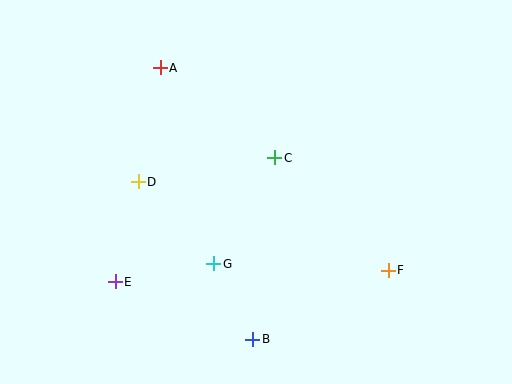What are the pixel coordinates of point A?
Point A is at (160, 68).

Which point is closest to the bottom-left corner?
Point E is closest to the bottom-left corner.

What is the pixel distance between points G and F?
The distance between G and F is 175 pixels.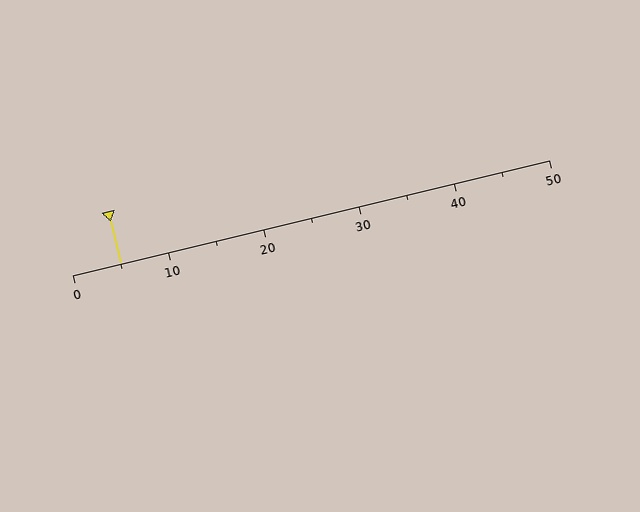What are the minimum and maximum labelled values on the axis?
The axis runs from 0 to 50.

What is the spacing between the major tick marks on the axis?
The major ticks are spaced 10 apart.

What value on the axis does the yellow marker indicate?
The marker indicates approximately 5.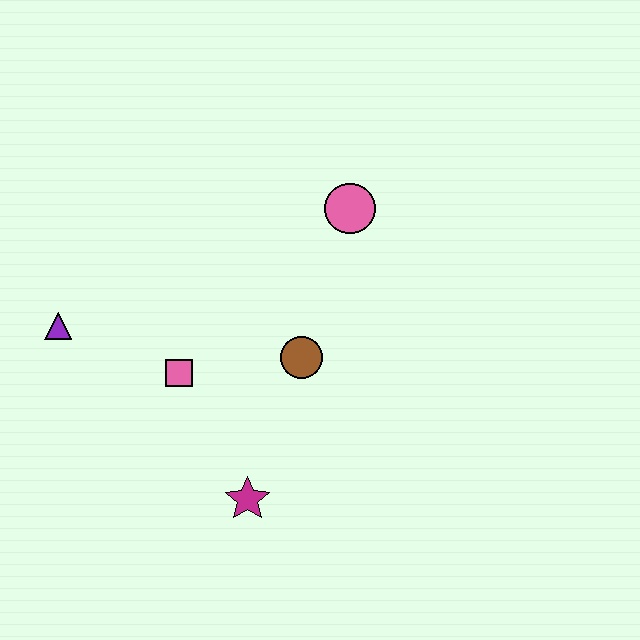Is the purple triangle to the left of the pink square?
Yes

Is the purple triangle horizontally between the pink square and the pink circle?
No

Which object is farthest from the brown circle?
The purple triangle is farthest from the brown circle.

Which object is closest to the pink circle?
The brown circle is closest to the pink circle.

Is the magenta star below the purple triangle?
Yes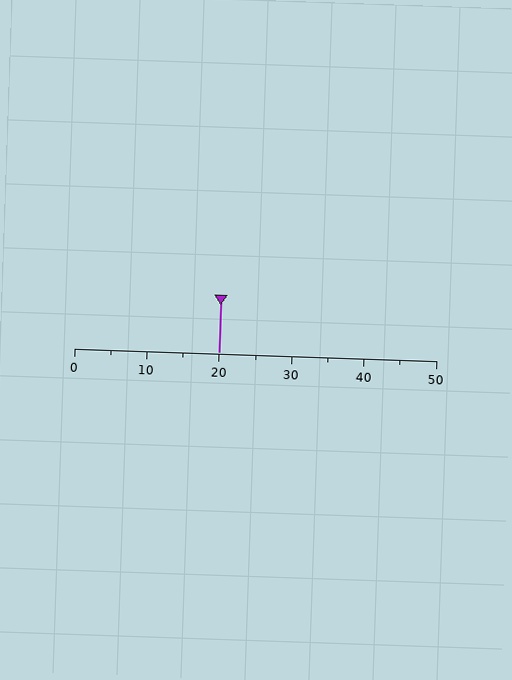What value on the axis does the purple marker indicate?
The marker indicates approximately 20.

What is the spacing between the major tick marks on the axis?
The major ticks are spaced 10 apart.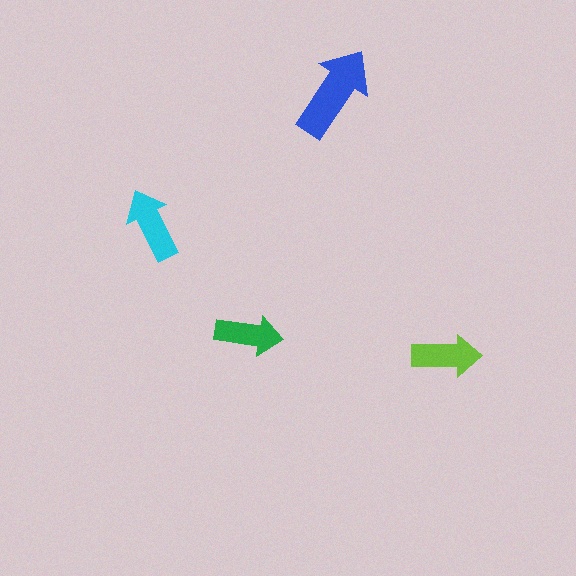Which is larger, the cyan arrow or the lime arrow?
The cyan one.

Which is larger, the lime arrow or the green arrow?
The lime one.